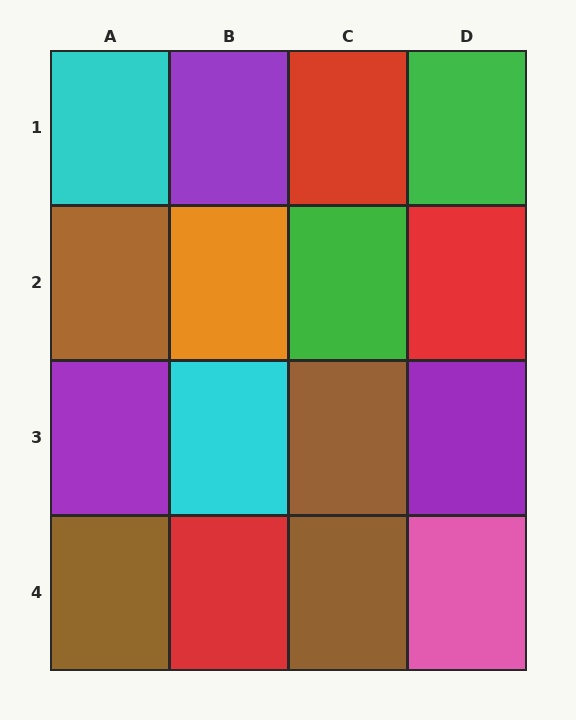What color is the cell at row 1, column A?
Cyan.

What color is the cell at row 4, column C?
Brown.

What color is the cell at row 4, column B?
Red.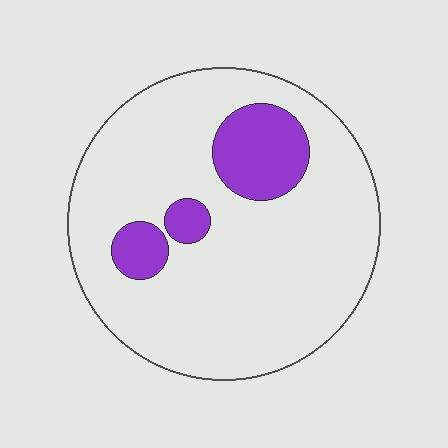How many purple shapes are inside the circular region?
3.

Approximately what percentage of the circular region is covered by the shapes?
Approximately 15%.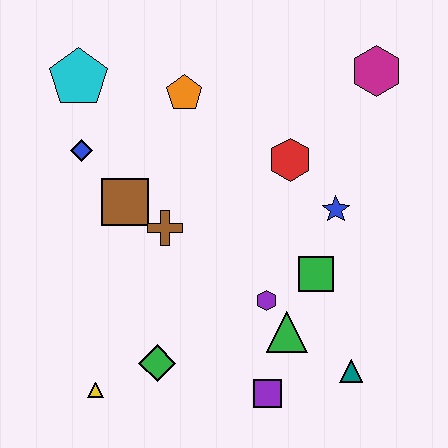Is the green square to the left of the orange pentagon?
No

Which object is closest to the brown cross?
The brown square is closest to the brown cross.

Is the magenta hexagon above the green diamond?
Yes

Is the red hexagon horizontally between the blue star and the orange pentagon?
Yes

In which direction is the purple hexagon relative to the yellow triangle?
The purple hexagon is to the right of the yellow triangle.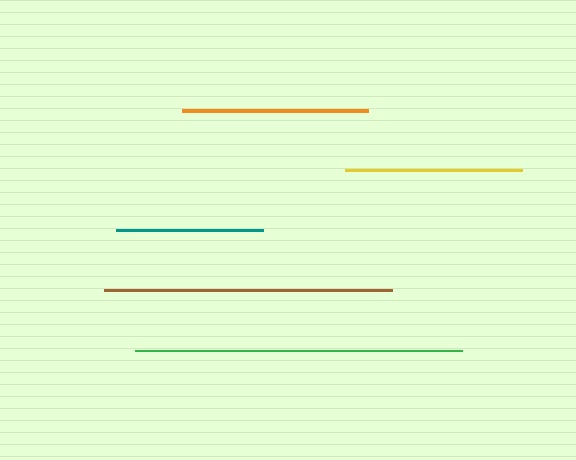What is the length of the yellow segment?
The yellow segment is approximately 177 pixels long.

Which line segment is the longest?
The green line is the longest at approximately 326 pixels.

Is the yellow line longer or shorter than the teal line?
The yellow line is longer than the teal line.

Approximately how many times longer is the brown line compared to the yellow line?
The brown line is approximately 1.6 times the length of the yellow line.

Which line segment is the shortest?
The teal line is the shortest at approximately 147 pixels.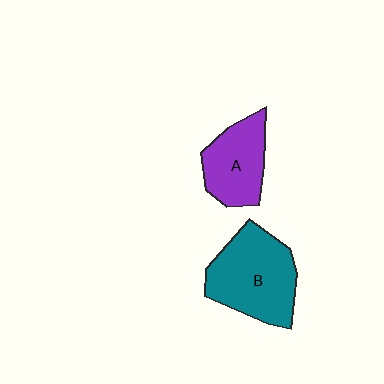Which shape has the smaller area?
Shape A (purple).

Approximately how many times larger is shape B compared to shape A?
Approximately 1.4 times.